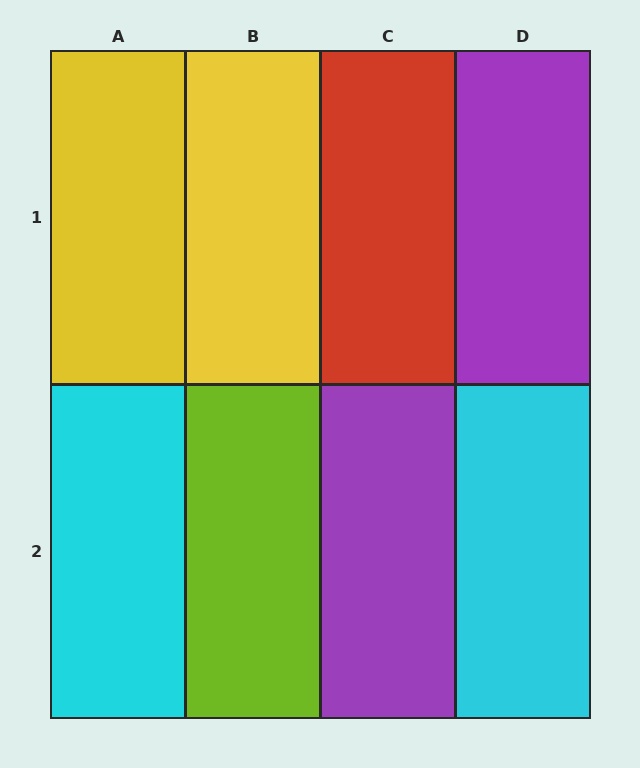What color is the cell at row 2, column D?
Cyan.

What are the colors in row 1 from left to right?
Yellow, yellow, red, purple.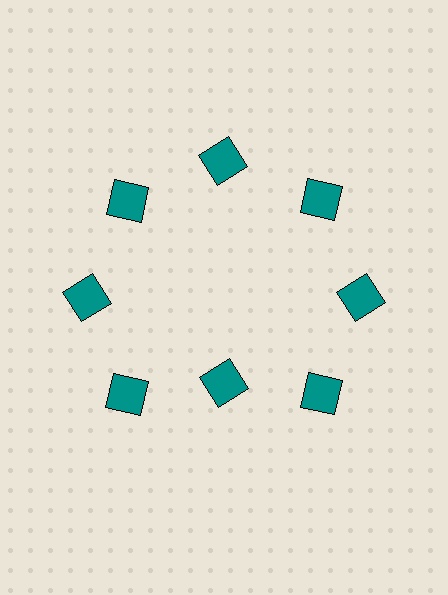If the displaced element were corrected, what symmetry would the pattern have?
It would have 8-fold rotational symmetry — the pattern would map onto itself every 45 degrees.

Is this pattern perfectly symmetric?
No. The 8 teal squares are arranged in a ring, but one element near the 6 o'clock position is pulled inward toward the center, breaking the 8-fold rotational symmetry.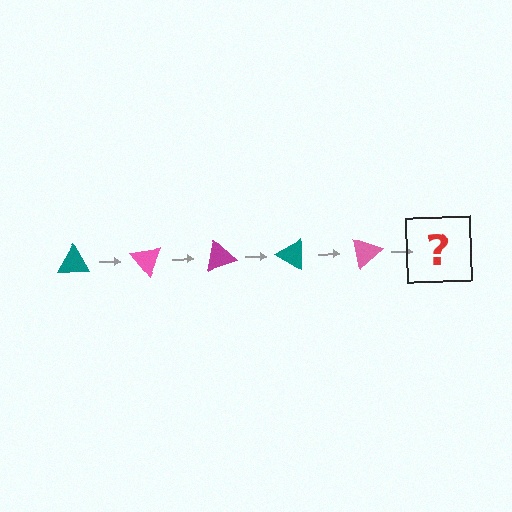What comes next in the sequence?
The next element should be a magenta triangle, rotated 250 degrees from the start.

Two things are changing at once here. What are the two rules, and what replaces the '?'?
The two rules are that it rotates 50 degrees each step and the color cycles through teal, pink, and magenta. The '?' should be a magenta triangle, rotated 250 degrees from the start.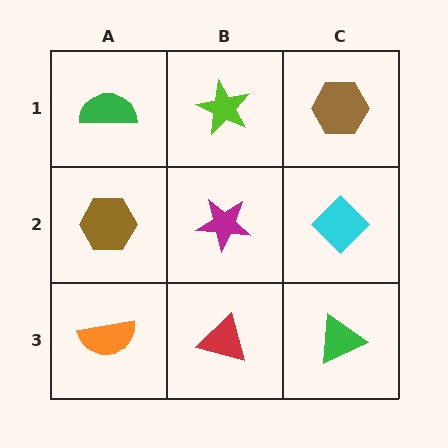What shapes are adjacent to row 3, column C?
A cyan diamond (row 2, column C), a red triangle (row 3, column B).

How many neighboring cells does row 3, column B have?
3.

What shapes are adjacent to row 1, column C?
A cyan diamond (row 2, column C), a lime star (row 1, column B).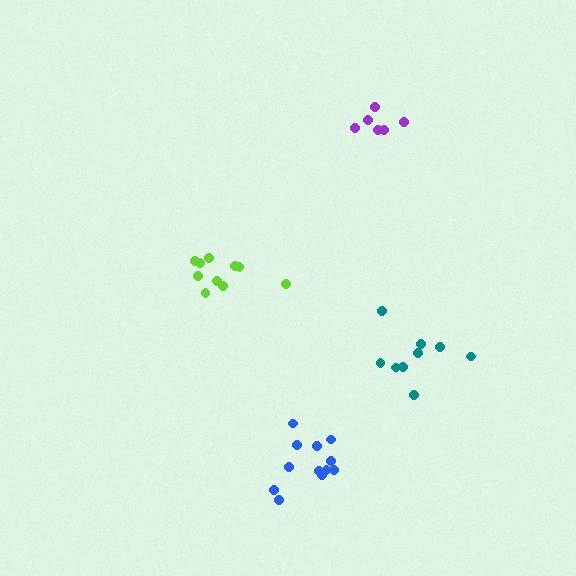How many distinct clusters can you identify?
There are 4 distinct clusters.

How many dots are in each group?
Group 1: 12 dots, Group 2: 6 dots, Group 3: 10 dots, Group 4: 9 dots (37 total).